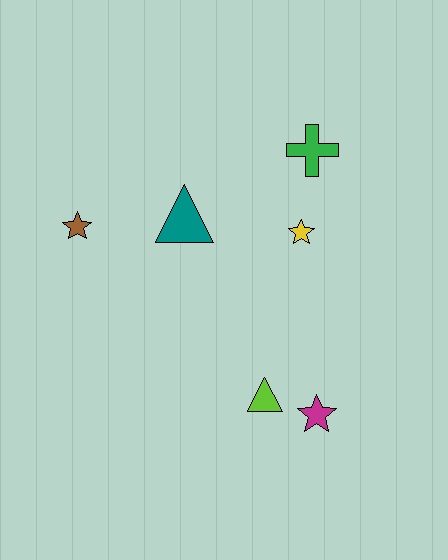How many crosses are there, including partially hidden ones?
There is 1 cross.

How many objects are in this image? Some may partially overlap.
There are 6 objects.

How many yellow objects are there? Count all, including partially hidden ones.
There is 1 yellow object.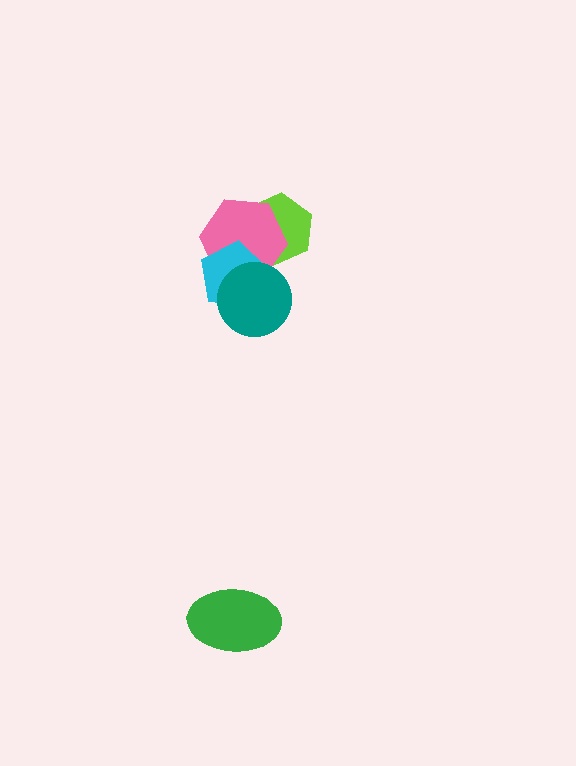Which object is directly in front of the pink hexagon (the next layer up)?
The cyan pentagon is directly in front of the pink hexagon.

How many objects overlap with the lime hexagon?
2 objects overlap with the lime hexagon.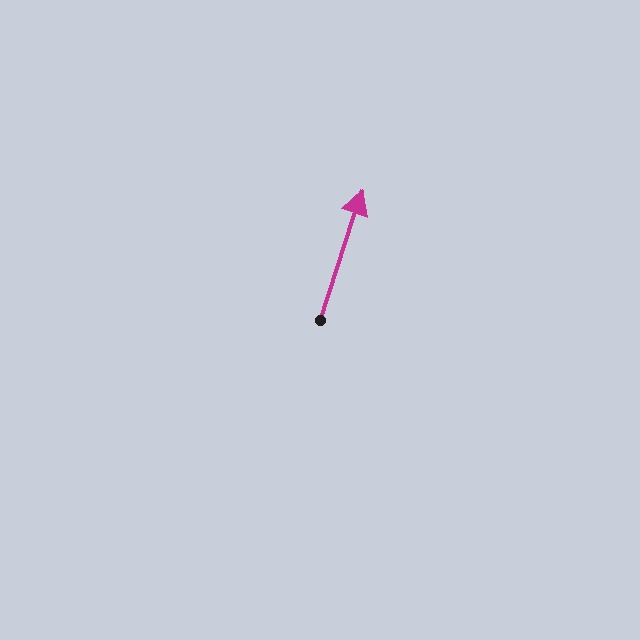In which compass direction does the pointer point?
North.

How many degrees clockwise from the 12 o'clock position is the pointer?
Approximately 18 degrees.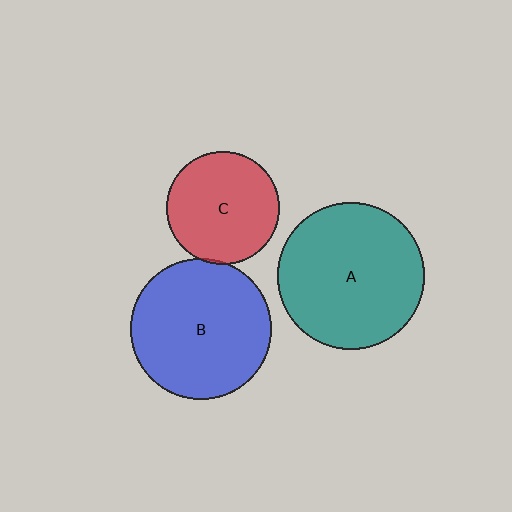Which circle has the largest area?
Circle A (teal).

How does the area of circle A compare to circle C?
Approximately 1.7 times.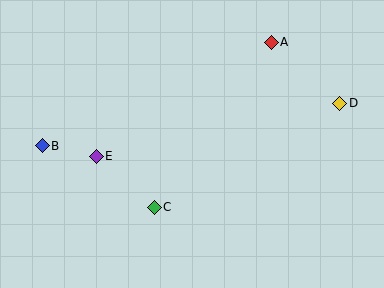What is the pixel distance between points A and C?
The distance between A and C is 202 pixels.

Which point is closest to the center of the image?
Point C at (154, 207) is closest to the center.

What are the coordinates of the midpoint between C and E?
The midpoint between C and E is at (125, 182).